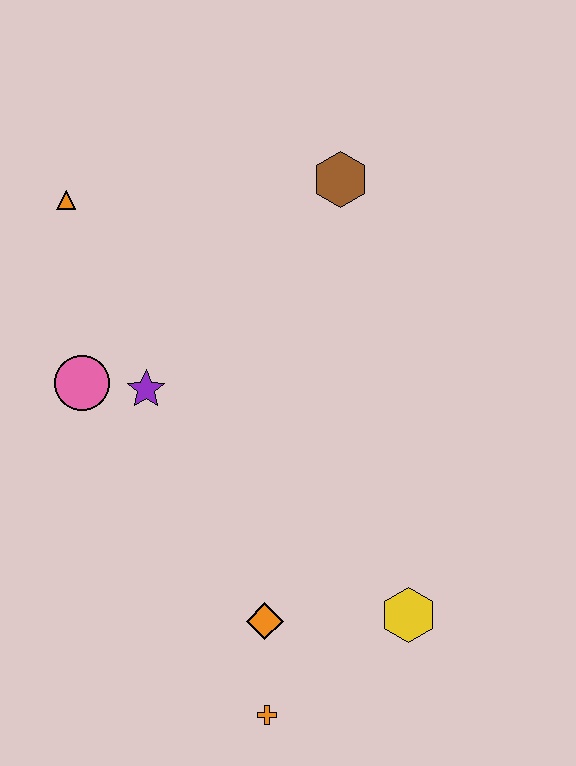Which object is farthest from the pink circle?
The yellow hexagon is farthest from the pink circle.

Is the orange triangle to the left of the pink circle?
Yes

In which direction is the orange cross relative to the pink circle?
The orange cross is below the pink circle.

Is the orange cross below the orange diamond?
Yes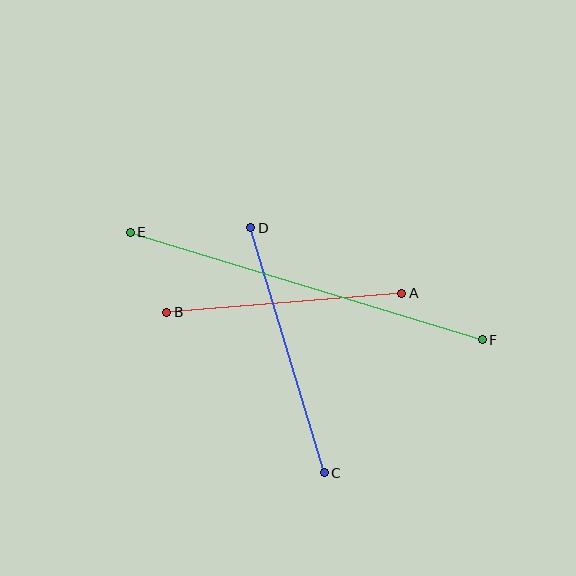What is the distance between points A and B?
The distance is approximately 236 pixels.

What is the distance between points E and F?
The distance is approximately 368 pixels.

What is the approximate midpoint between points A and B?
The midpoint is at approximately (284, 303) pixels.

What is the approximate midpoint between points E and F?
The midpoint is at approximately (306, 286) pixels.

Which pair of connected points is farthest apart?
Points E and F are farthest apart.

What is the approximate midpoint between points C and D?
The midpoint is at approximately (288, 350) pixels.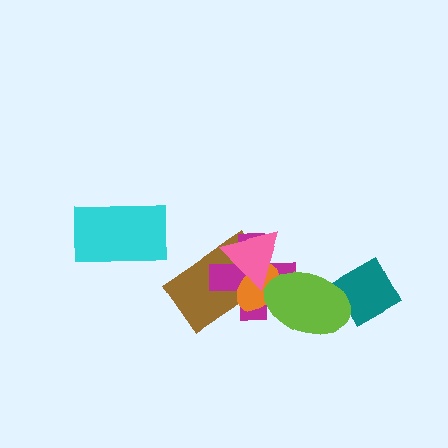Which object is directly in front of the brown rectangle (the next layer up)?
The magenta cross is directly in front of the brown rectangle.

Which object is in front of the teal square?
The lime ellipse is in front of the teal square.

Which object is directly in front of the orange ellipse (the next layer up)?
The lime ellipse is directly in front of the orange ellipse.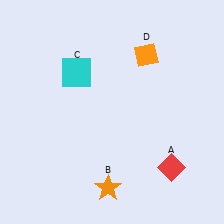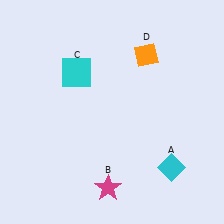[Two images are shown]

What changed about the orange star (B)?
In Image 1, B is orange. In Image 2, it changed to magenta.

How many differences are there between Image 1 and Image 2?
There are 2 differences between the two images.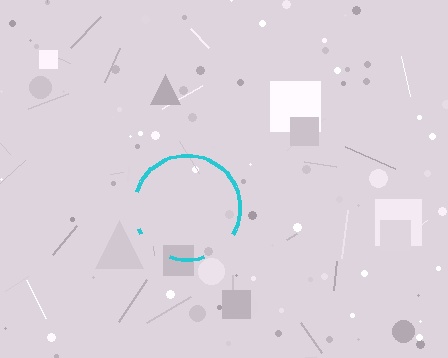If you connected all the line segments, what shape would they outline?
They would outline a circle.